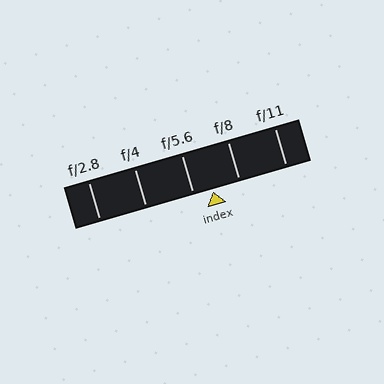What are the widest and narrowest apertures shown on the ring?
The widest aperture shown is f/2.8 and the narrowest is f/11.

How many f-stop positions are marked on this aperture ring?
There are 5 f-stop positions marked.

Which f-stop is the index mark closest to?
The index mark is closest to f/5.6.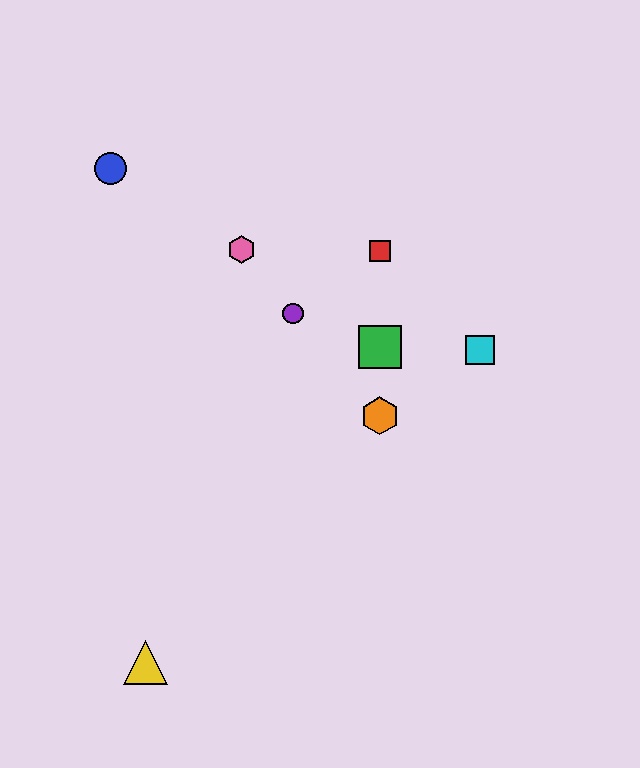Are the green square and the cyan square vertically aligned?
No, the green square is at x≈380 and the cyan square is at x≈480.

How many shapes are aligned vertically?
3 shapes (the red square, the green square, the orange hexagon) are aligned vertically.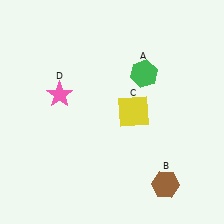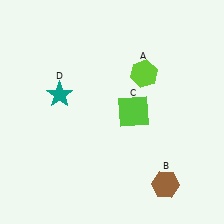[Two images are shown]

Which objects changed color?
A changed from green to lime. C changed from yellow to lime. D changed from pink to teal.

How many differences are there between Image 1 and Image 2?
There are 3 differences between the two images.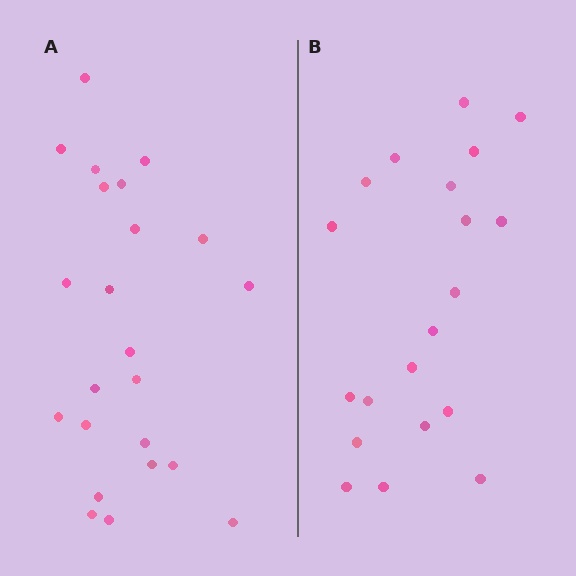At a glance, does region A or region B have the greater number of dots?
Region A (the left region) has more dots.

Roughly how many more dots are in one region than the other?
Region A has just a few more — roughly 2 or 3 more dots than region B.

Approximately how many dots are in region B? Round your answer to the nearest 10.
About 20 dots.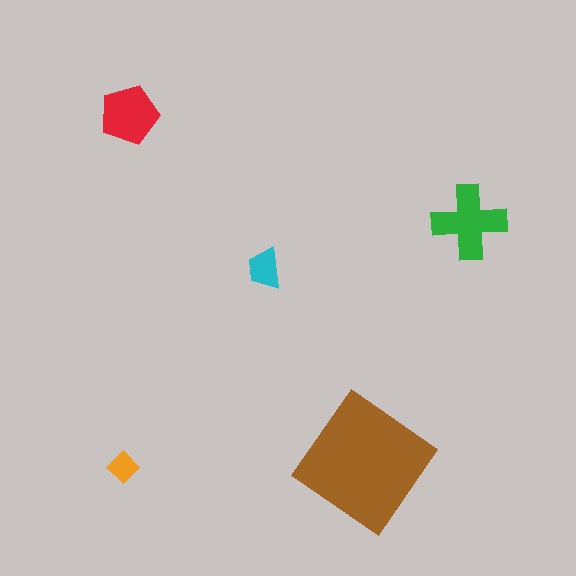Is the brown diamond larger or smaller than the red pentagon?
Larger.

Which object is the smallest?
The orange diamond.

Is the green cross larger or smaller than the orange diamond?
Larger.